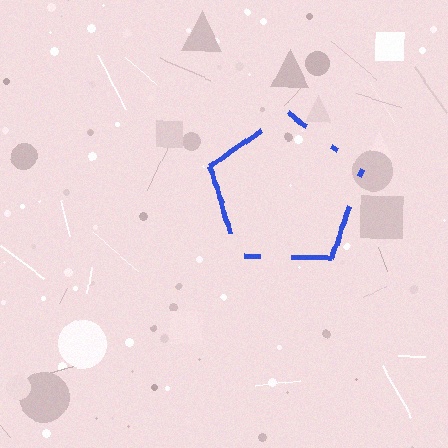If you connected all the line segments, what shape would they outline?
They would outline a pentagon.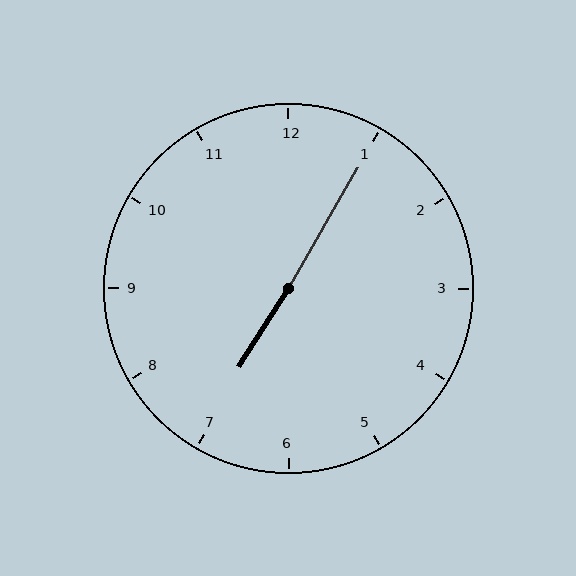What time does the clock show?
7:05.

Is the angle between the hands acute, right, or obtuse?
It is obtuse.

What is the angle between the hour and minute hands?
Approximately 178 degrees.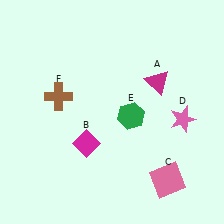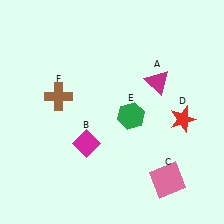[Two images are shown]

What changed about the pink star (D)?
In Image 1, D is pink. In Image 2, it changed to red.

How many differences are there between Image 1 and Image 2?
There is 1 difference between the two images.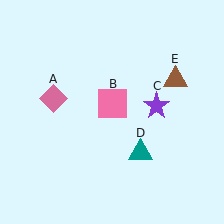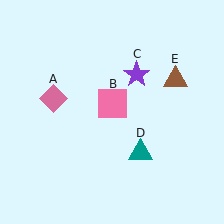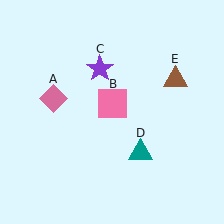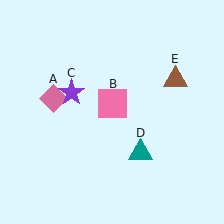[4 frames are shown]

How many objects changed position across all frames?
1 object changed position: purple star (object C).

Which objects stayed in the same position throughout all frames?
Pink diamond (object A) and pink square (object B) and teal triangle (object D) and brown triangle (object E) remained stationary.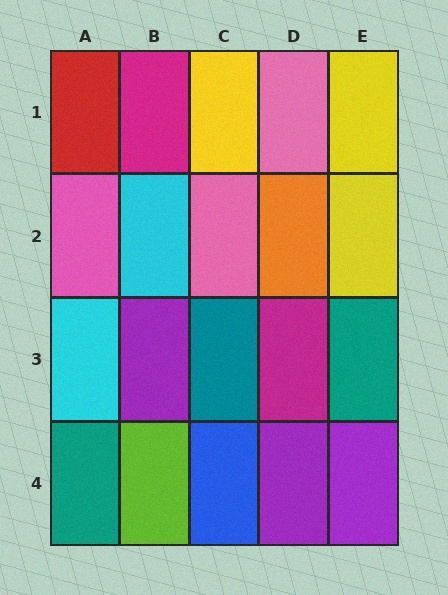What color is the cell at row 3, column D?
Magenta.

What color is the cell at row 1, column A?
Red.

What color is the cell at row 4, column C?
Blue.